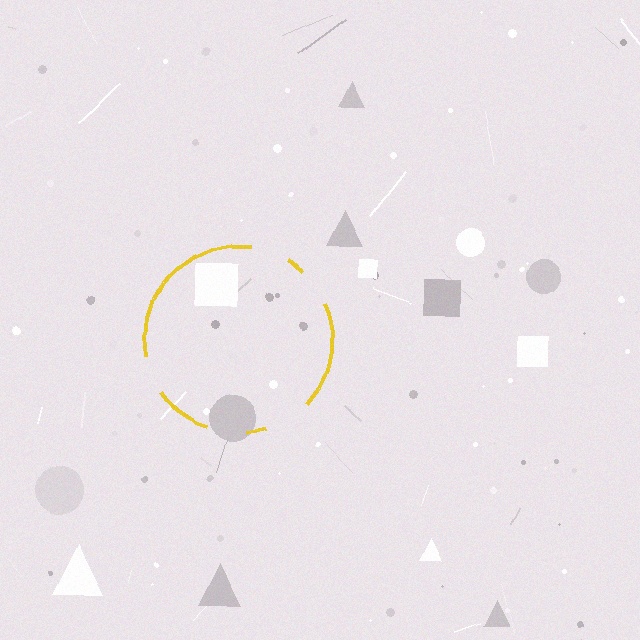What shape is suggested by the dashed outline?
The dashed outline suggests a circle.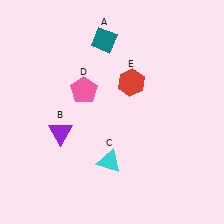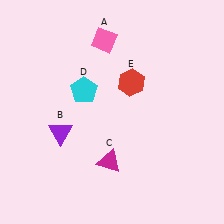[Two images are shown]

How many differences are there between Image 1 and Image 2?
There are 3 differences between the two images.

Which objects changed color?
A changed from teal to pink. C changed from cyan to magenta. D changed from pink to cyan.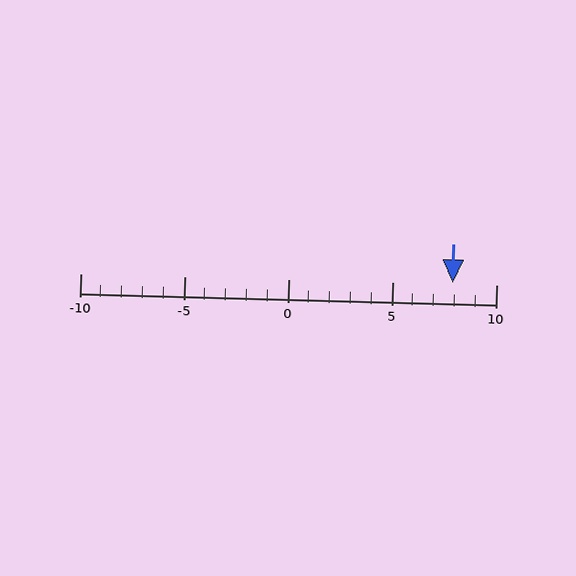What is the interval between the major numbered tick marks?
The major tick marks are spaced 5 units apart.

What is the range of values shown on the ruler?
The ruler shows values from -10 to 10.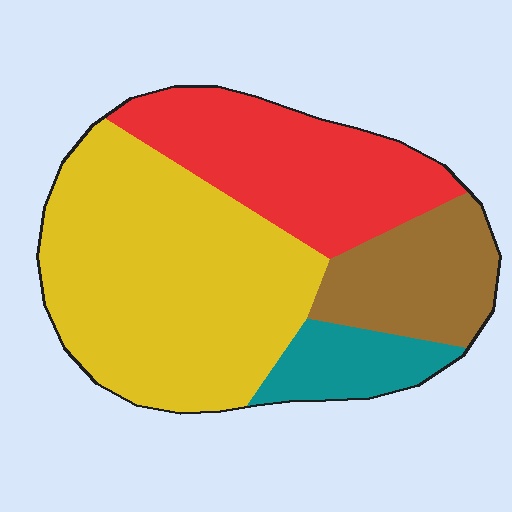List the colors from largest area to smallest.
From largest to smallest: yellow, red, brown, teal.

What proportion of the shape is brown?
Brown takes up about one sixth (1/6) of the shape.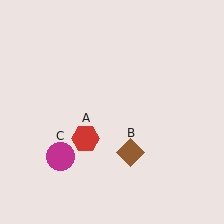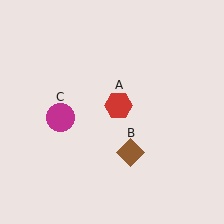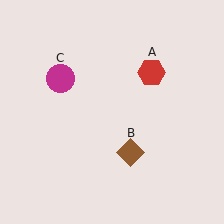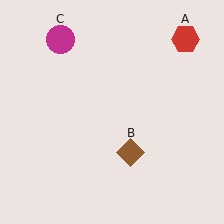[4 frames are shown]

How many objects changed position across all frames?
2 objects changed position: red hexagon (object A), magenta circle (object C).